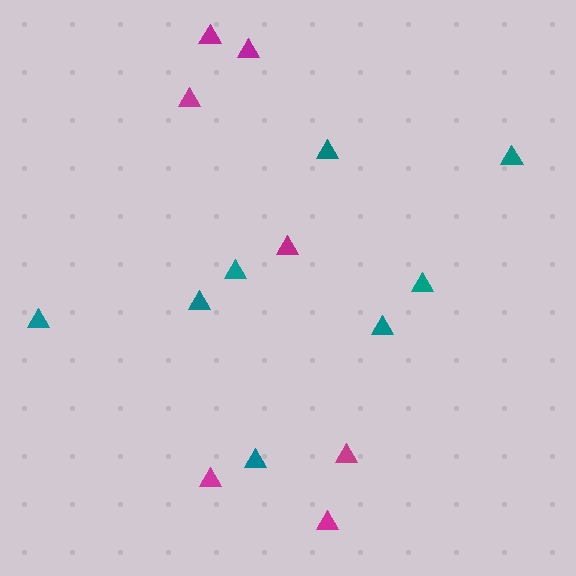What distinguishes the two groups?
There are 2 groups: one group of teal triangles (8) and one group of magenta triangles (7).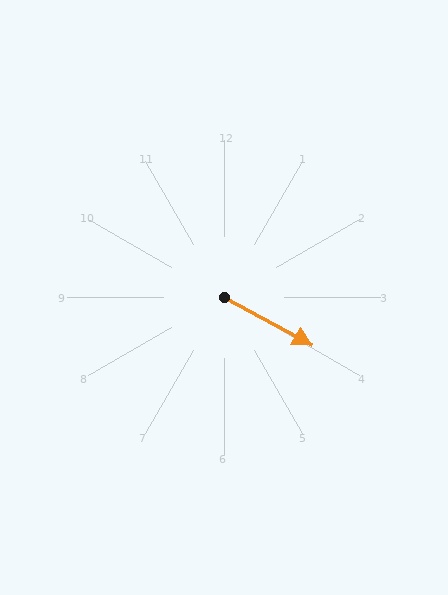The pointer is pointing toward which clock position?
Roughly 4 o'clock.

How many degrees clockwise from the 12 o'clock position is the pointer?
Approximately 118 degrees.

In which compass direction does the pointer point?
Southeast.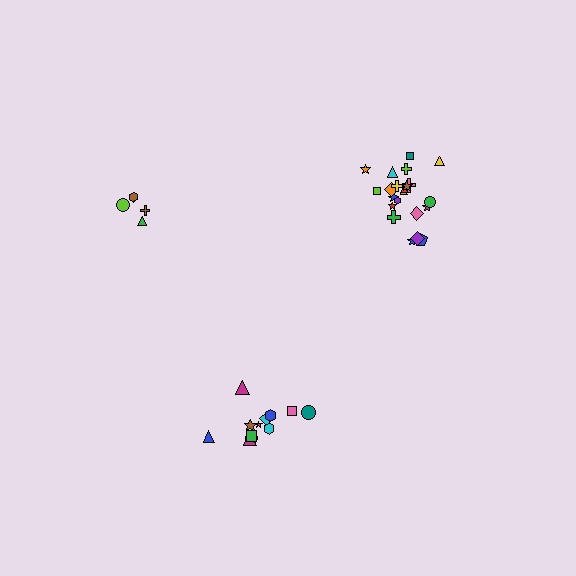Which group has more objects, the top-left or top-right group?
The top-right group.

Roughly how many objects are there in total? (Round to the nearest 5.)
Roughly 40 objects in total.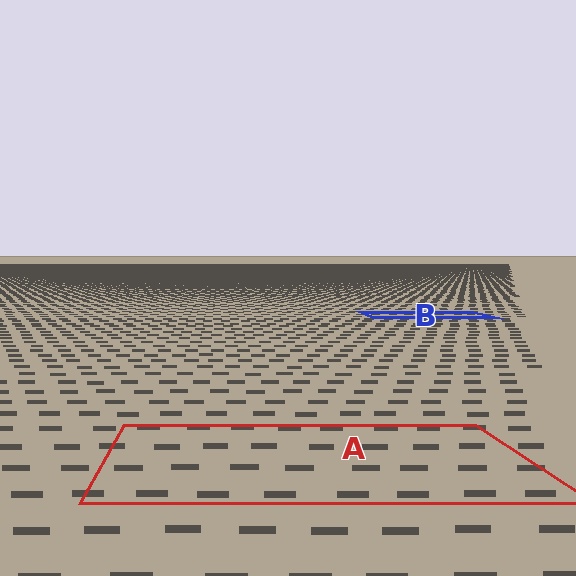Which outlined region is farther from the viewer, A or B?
Region B is farther from the viewer — the texture elements inside it appear smaller and more densely packed.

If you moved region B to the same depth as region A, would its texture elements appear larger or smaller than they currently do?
They would appear larger. At a closer depth, the same texture elements are projected at a bigger on-screen size.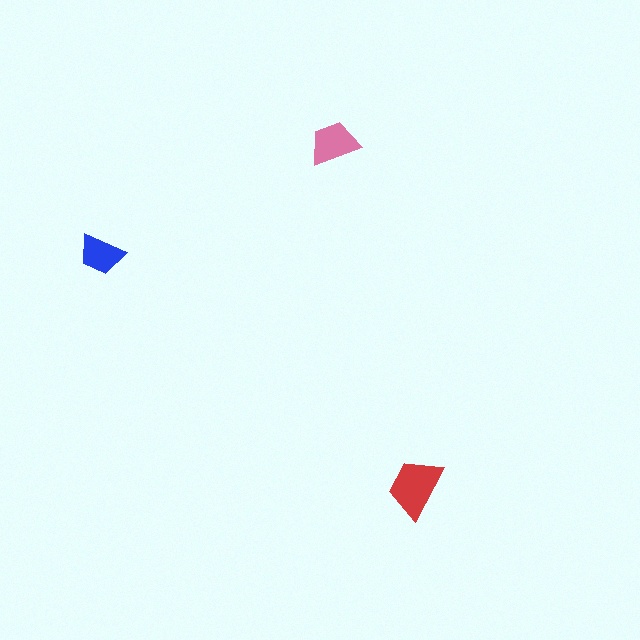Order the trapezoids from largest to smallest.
the red one, the pink one, the blue one.